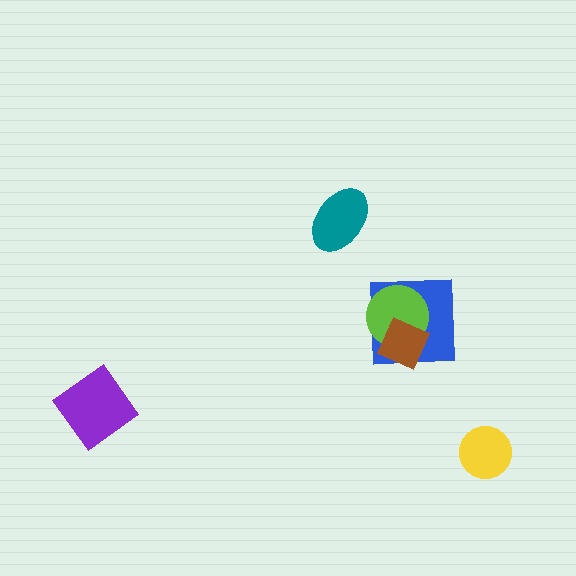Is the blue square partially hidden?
Yes, it is partially covered by another shape.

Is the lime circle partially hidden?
Yes, it is partially covered by another shape.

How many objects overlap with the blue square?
2 objects overlap with the blue square.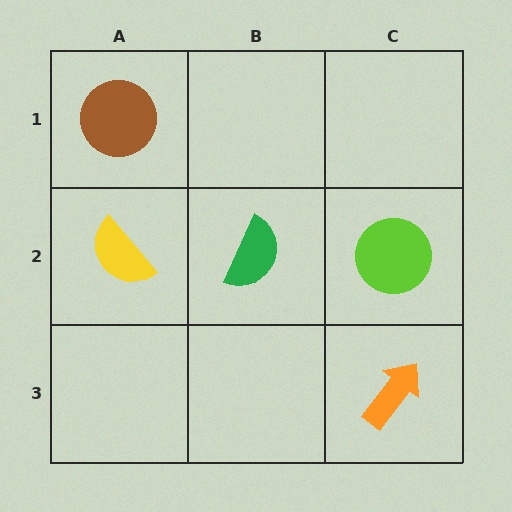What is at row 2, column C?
A lime circle.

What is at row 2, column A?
A yellow semicircle.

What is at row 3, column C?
An orange arrow.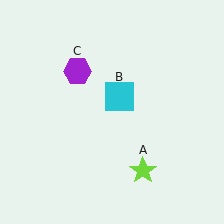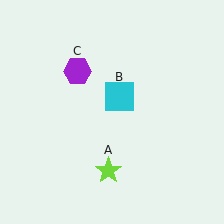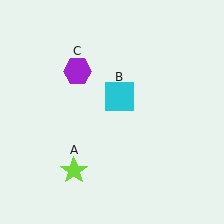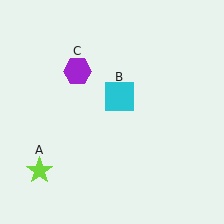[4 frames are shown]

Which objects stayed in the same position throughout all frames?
Cyan square (object B) and purple hexagon (object C) remained stationary.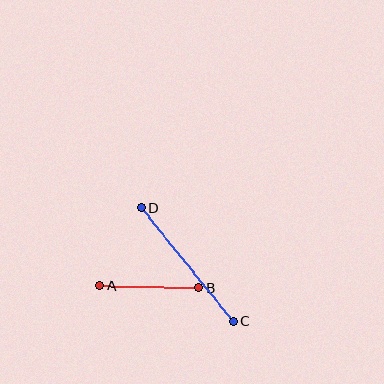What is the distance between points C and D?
The distance is approximately 146 pixels.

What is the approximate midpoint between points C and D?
The midpoint is at approximately (187, 264) pixels.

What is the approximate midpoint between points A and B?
The midpoint is at approximately (149, 287) pixels.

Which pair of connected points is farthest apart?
Points C and D are farthest apart.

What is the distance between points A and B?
The distance is approximately 99 pixels.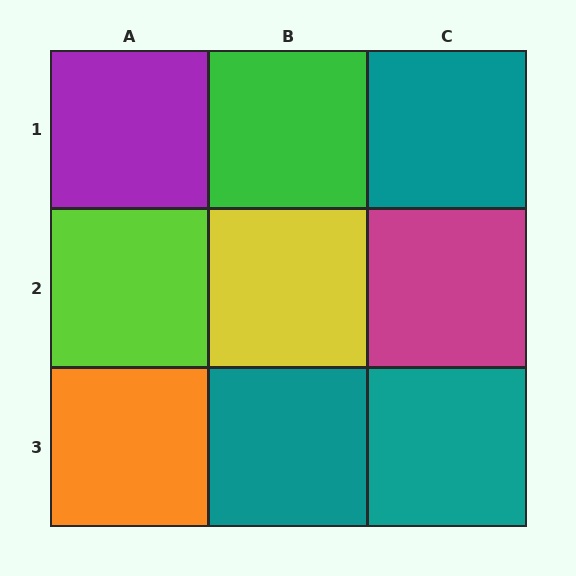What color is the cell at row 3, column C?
Teal.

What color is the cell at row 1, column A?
Purple.